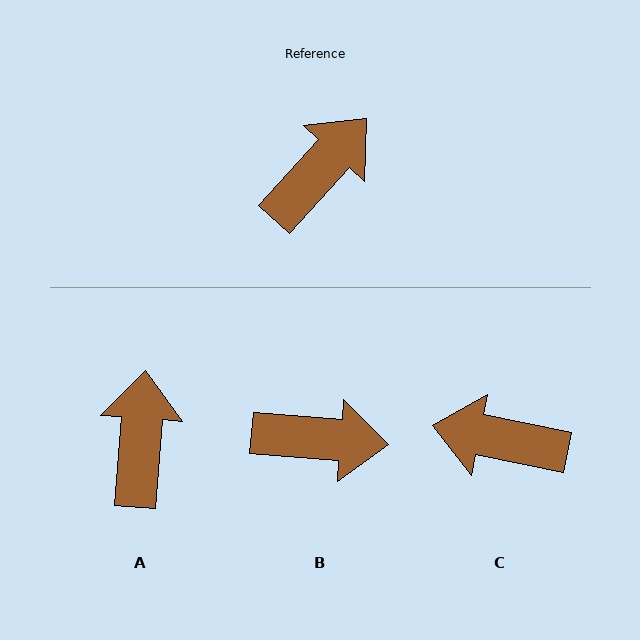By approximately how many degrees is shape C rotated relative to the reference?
Approximately 121 degrees counter-clockwise.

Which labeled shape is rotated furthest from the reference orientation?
C, about 121 degrees away.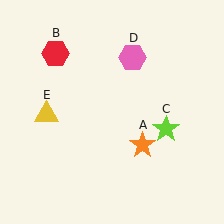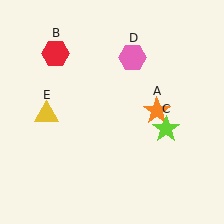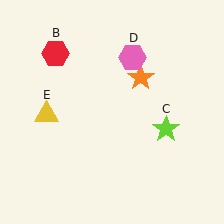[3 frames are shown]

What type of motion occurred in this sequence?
The orange star (object A) rotated counterclockwise around the center of the scene.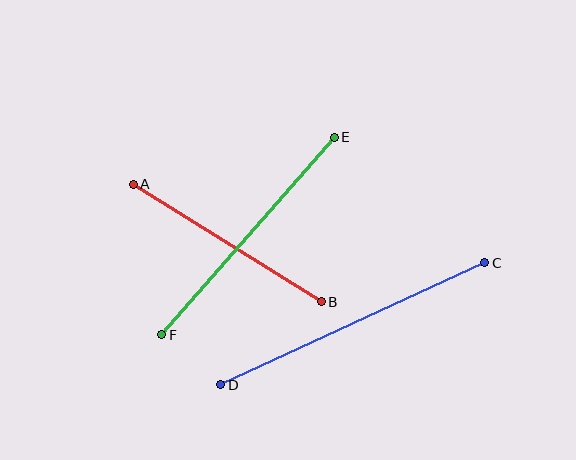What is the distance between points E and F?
The distance is approximately 262 pixels.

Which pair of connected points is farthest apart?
Points C and D are farthest apart.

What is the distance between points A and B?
The distance is approximately 222 pixels.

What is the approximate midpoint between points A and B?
The midpoint is at approximately (227, 243) pixels.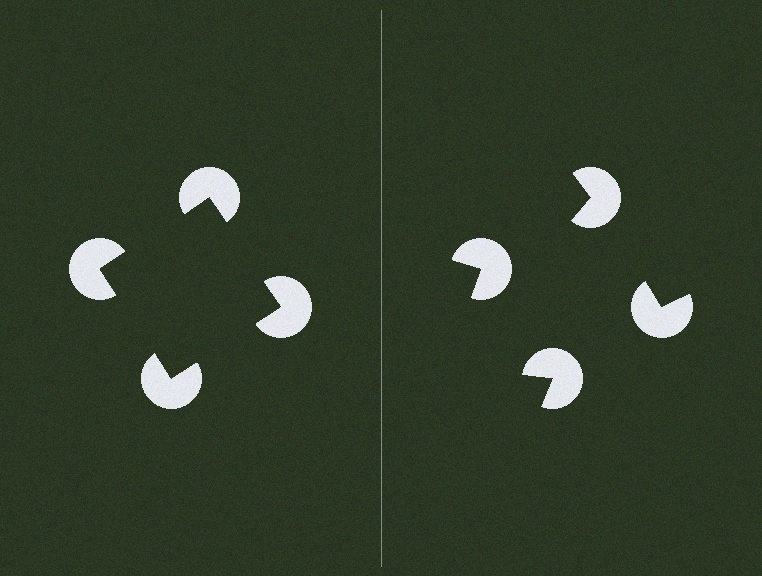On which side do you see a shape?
An illusory square appears on the left side. On the right side the wedge cuts are rotated, so no coherent shape forms.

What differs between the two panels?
The pac-man discs are positioned identically on both sides; only the wedge orientations differ. On the left they align to a square; on the right they are misaligned.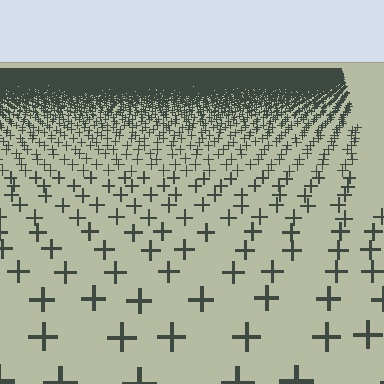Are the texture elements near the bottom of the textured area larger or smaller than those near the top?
Larger. Near the bottom, elements are closer to the viewer and appear at a bigger on-screen size.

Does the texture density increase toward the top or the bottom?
Density increases toward the top.